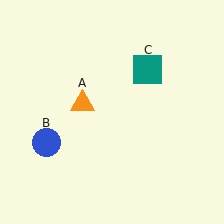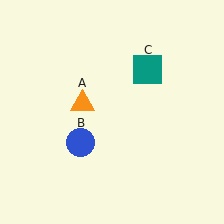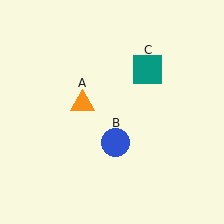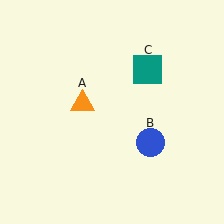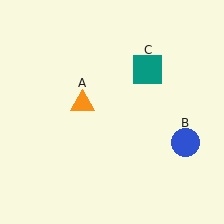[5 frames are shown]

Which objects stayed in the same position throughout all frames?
Orange triangle (object A) and teal square (object C) remained stationary.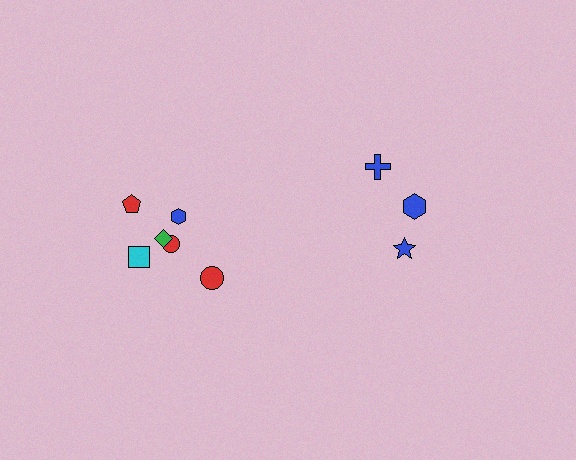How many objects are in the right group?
There are 3 objects.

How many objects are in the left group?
There are 6 objects.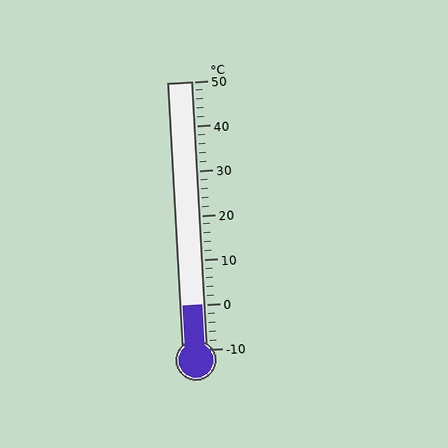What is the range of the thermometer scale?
The thermometer scale ranges from -10°C to 50°C.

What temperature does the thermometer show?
The thermometer shows approximately 0°C.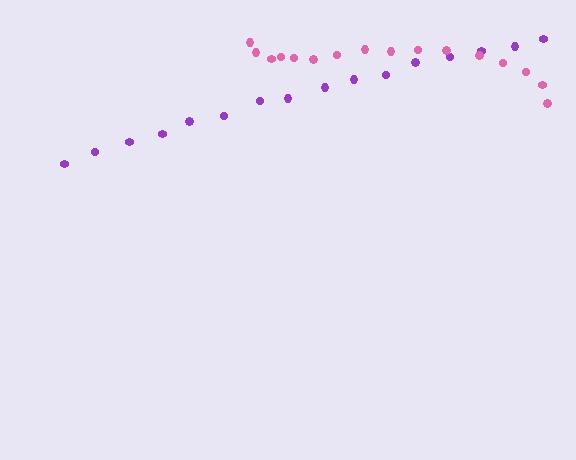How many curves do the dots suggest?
There are 2 distinct paths.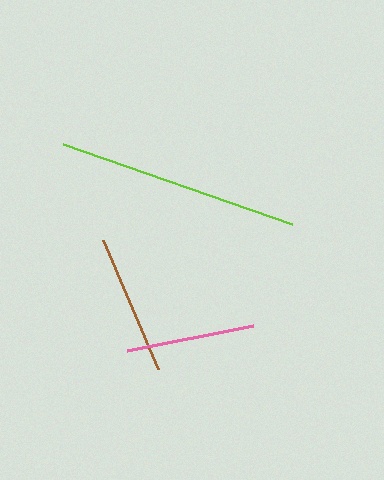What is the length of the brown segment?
The brown segment is approximately 141 pixels long.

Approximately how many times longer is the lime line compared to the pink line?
The lime line is approximately 1.9 times the length of the pink line.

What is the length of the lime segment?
The lime segment is approximately 243 pixels long.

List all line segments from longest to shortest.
From longest to shortest: lime, brown, pink.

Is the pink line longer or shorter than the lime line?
The lime line is longer than the pink line.